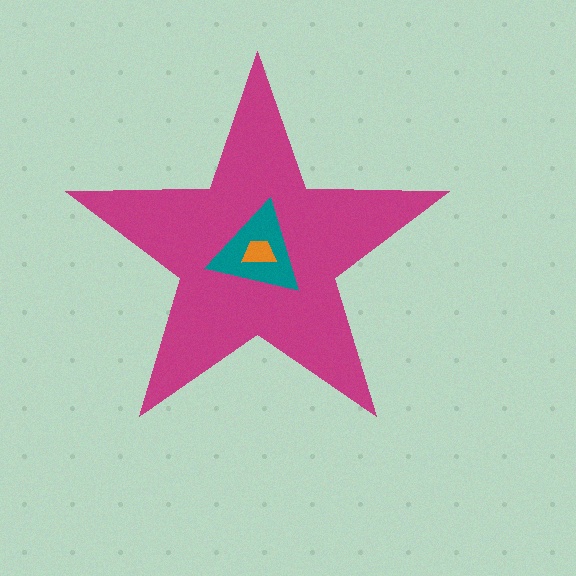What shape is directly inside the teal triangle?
The orange trapezoid.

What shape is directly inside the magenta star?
The teal triangle.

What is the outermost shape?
The magenta star.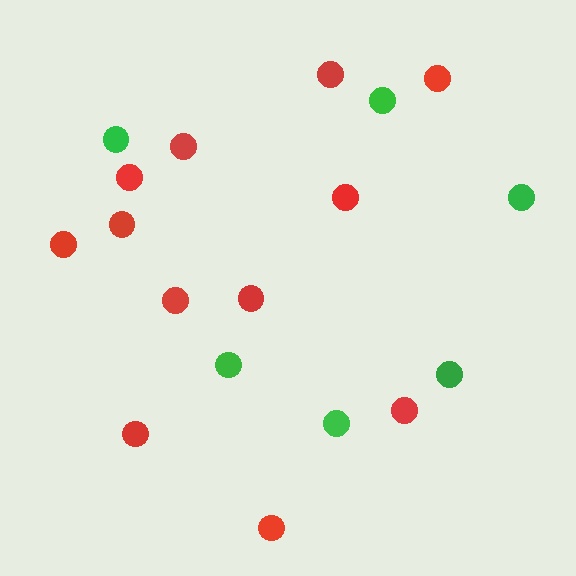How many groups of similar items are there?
There are 2 groups: one group of green circles (6) and one group of red circles (12).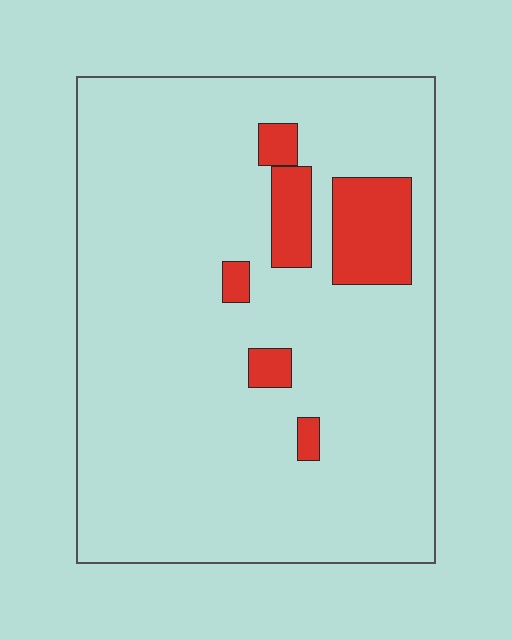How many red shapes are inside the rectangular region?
6.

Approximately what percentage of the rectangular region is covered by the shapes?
Approximately 10%.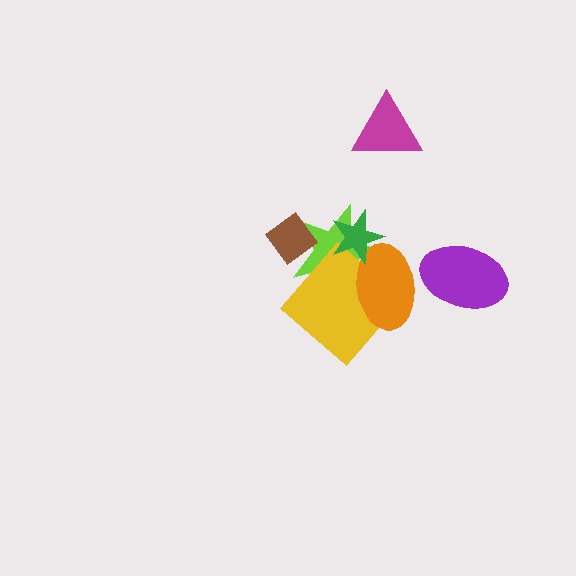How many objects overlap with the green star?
2 objects overlap with the green star.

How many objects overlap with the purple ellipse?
1 object overlaps with the purple ellipse.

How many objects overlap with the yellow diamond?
2 objects overlap with the yellow diamond.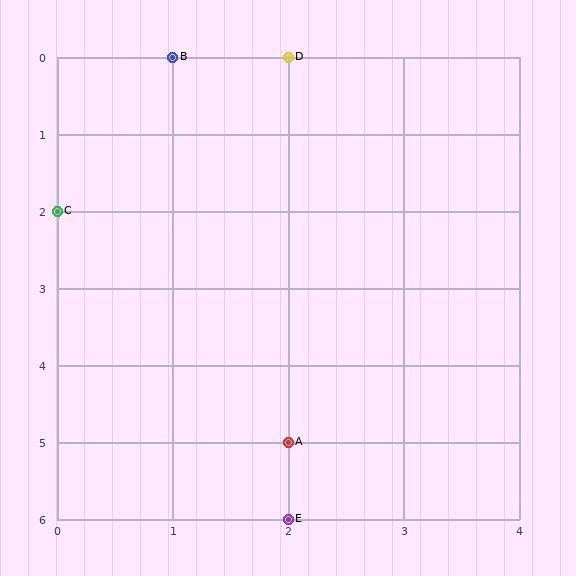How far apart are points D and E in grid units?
Points D and E are 6 rows apart.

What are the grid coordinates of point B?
Point B is at grid coordinates (1, 0).